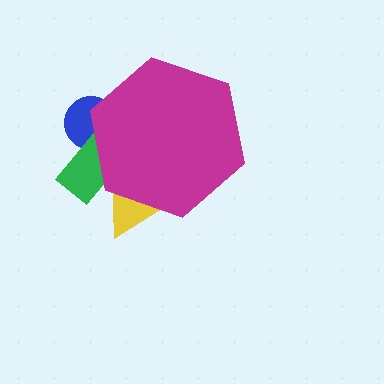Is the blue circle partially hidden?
Yes, the blue circle is partially hidden behind the magenta hexagon.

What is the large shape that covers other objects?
A magenta hexagon.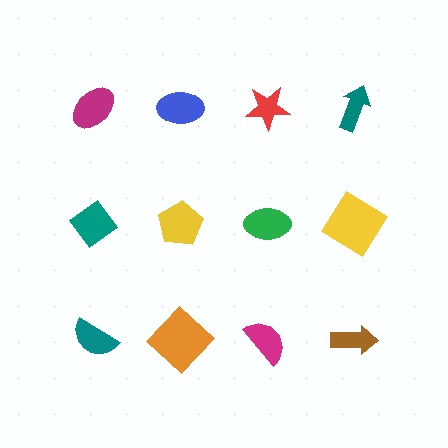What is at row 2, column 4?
A yellow diamond.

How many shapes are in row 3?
4 shapes.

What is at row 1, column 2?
A blue ellipse.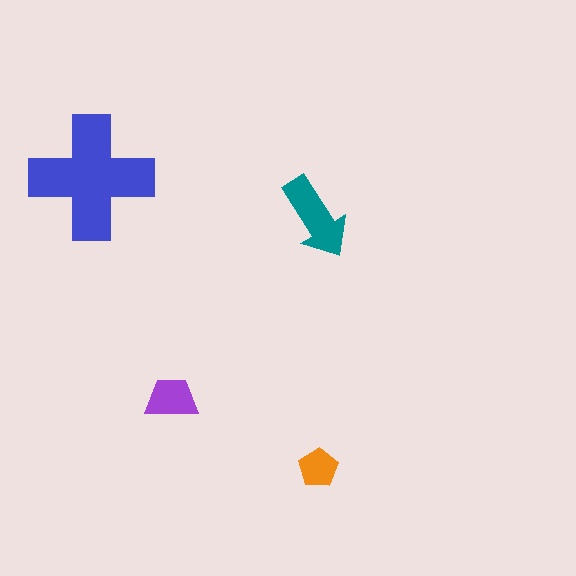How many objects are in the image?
There are 4 objects in the image.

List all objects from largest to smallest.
The blue cross, the teal arrow, the purple trapezoid, the orange pentagon.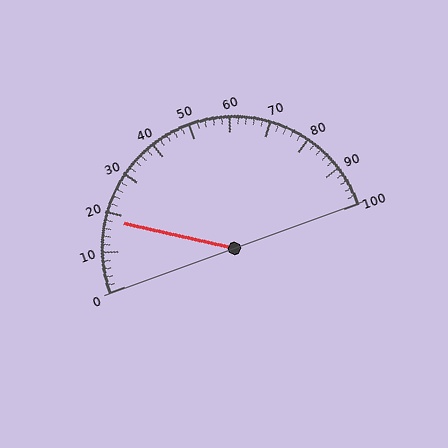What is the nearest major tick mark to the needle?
The nearest major tick mark is 20.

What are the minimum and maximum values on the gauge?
The gauge ranges from 0 to 100.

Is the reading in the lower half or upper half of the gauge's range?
The reading is in the lower half of the range (0 to 100).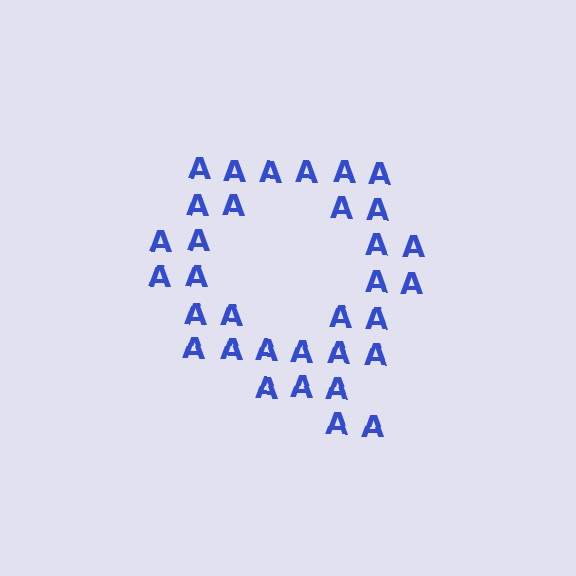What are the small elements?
The small elements are letter A's.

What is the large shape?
The large shape is the letter Q.